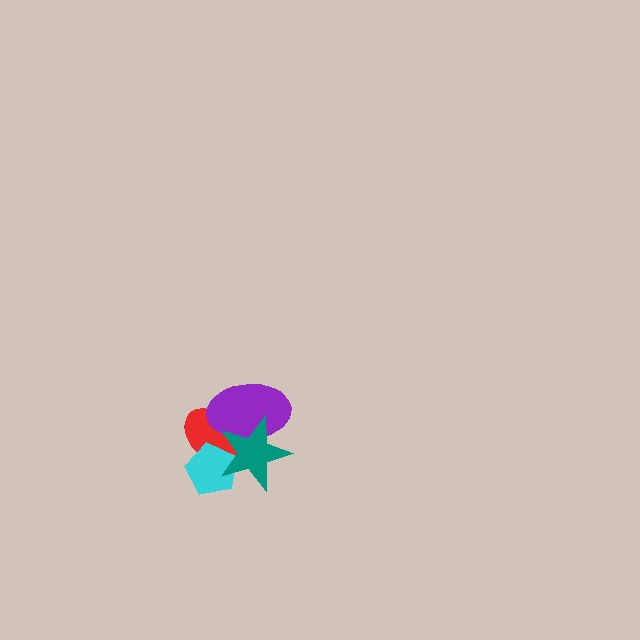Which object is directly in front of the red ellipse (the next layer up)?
The purple ellipse is directly in front of the red ellipse.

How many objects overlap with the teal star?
3 objects overlap with the teal star.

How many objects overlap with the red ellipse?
3 objects overlap with the red ellipse.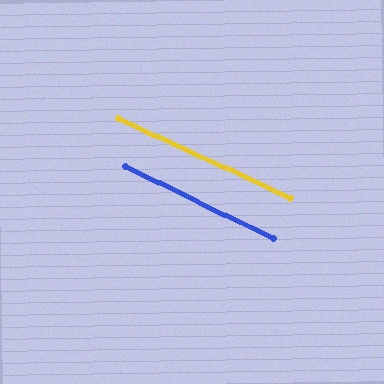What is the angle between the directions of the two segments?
Approximately 1 degree.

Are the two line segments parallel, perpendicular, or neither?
Parallel — their directions differ by only 1.3°.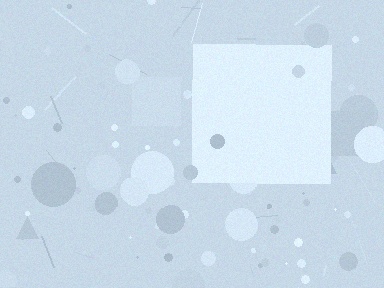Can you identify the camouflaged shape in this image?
The camouflaged shape is a square.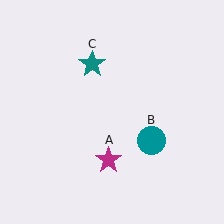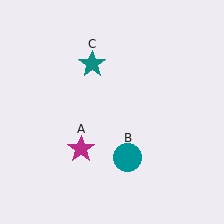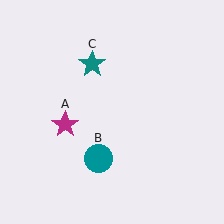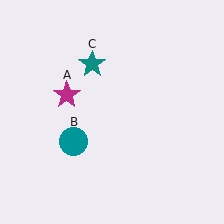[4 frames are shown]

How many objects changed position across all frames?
2 objects changed position: magenta star (object A), teal circle (object B).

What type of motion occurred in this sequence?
The magenta star (object A), teal circle (object B) rotated clockwise around the center of the scene.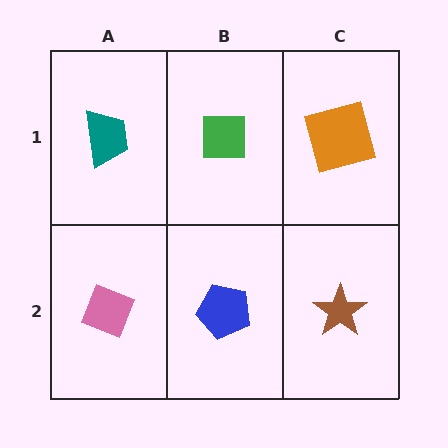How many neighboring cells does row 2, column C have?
2.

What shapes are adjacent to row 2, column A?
A teal trapezoid (row 1, column A), a blue pentagon (row 2, column B).